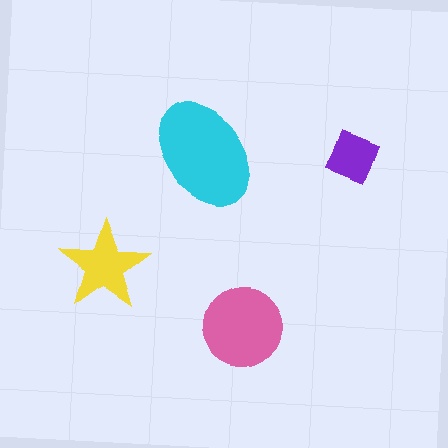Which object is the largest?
The cyan ellipse.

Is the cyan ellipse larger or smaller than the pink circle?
Larger.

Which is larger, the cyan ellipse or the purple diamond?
The cyan ellipse.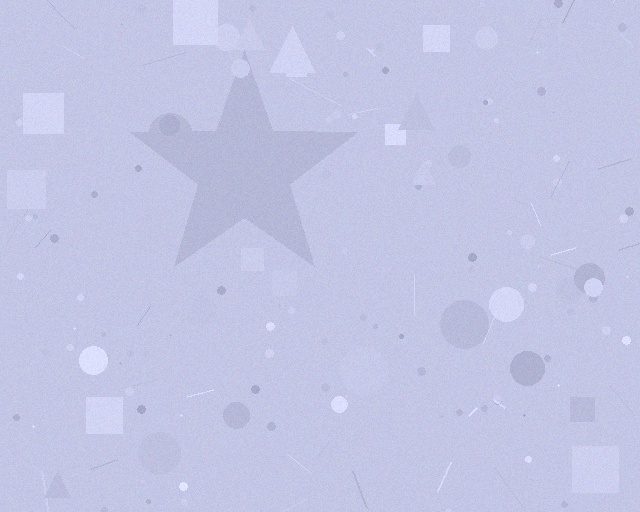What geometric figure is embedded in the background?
A star is embedded in the background.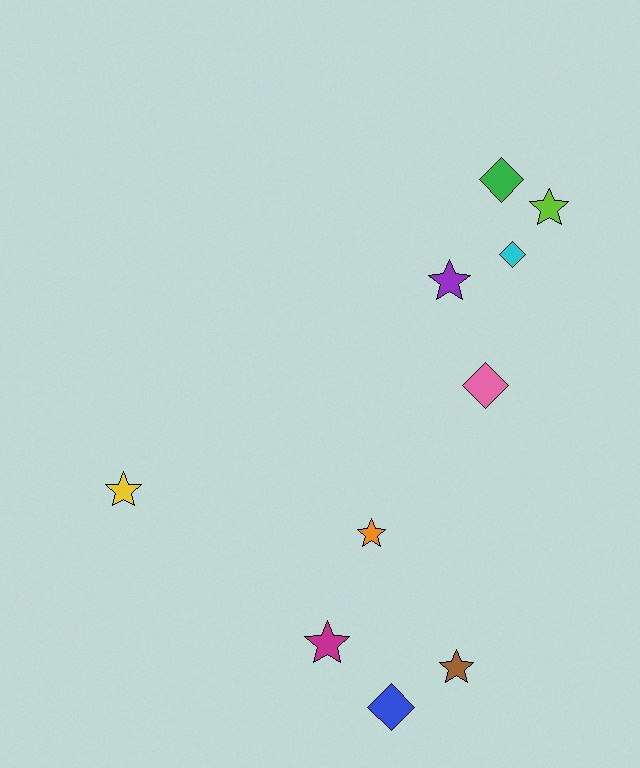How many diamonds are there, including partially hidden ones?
There are 4 diamonds.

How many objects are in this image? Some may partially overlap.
There are 10 objects.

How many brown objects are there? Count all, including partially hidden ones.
There is 1 brown object.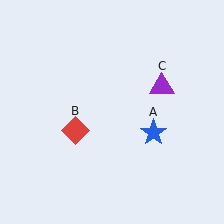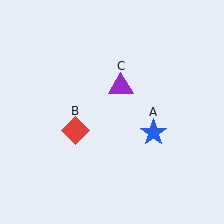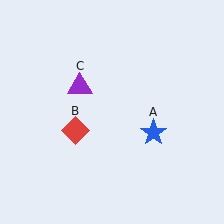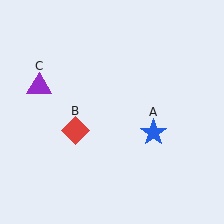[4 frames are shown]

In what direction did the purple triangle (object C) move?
The purple triangle (object C) moved left.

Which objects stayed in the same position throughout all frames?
Blue star (object A) and red diamond (object B) remained stationary.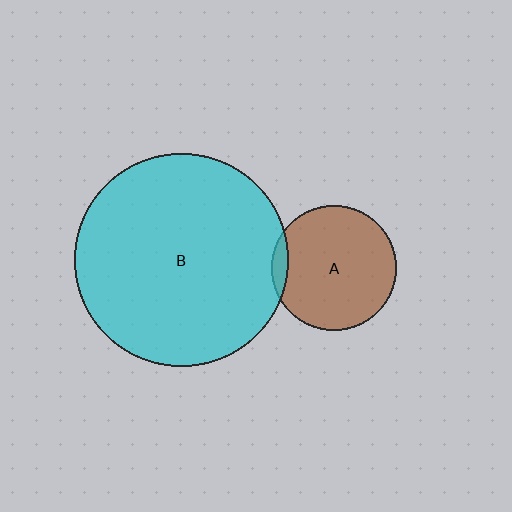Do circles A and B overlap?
Yes.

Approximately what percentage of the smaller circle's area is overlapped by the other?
Approximately 5%.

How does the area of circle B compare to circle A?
Approximately 2.9 times.